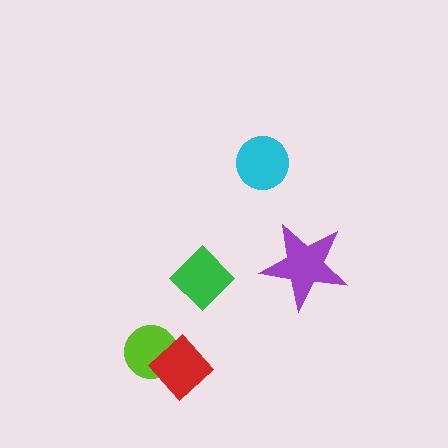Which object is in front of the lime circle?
The red diamond is in front of the lime circle.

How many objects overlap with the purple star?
0 objects overlap with the purple star.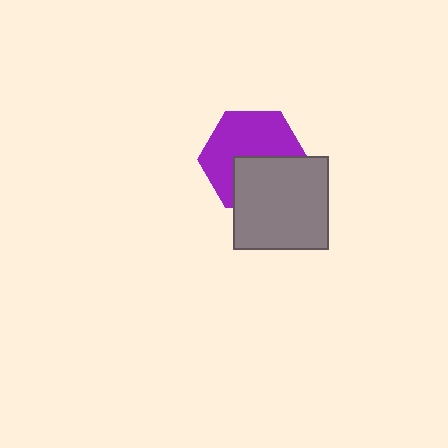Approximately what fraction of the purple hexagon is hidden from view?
Roughly 40% of the purple hexagon is hidden behind the gray rectangle.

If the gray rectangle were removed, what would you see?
You would see the complete purple hexagon.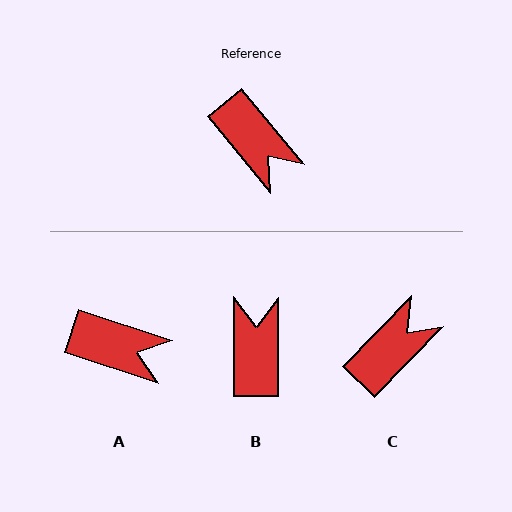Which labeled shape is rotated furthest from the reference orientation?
B, about 140 degrees away.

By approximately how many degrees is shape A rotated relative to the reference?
Approximately 33 degrees counter-clockwise.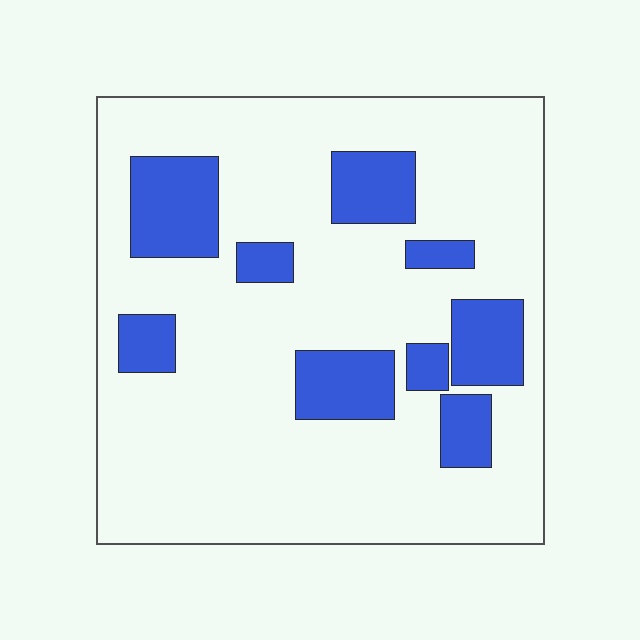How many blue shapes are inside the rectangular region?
9.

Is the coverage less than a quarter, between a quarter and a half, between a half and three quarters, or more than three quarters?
Less than a quarter.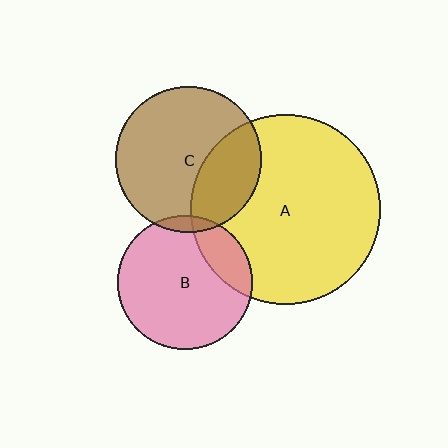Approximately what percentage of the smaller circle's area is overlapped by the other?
Approximately 30%.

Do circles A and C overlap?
Yes.